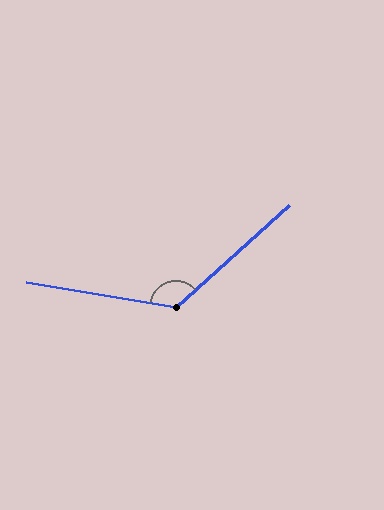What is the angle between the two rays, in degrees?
Approximately 129 degrees.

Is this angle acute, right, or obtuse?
It is obtuse.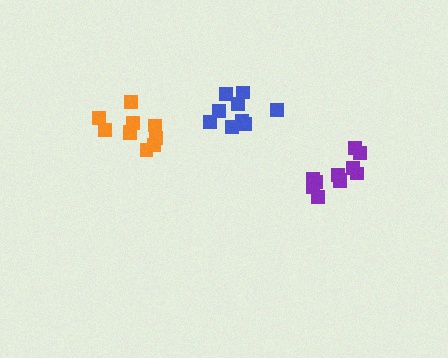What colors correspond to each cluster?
The clusters are colored: orange, blue, purple.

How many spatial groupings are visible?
There are 3 spatial groupings.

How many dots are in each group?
Group 1: 10 dots, Group 2: 9 dots, Group 3: 11 dots (30 total).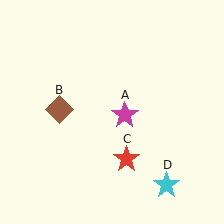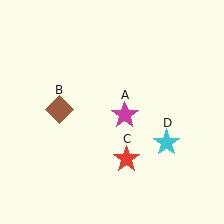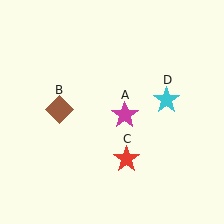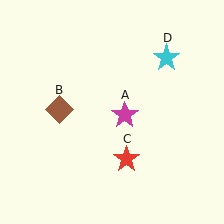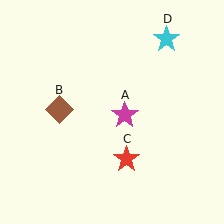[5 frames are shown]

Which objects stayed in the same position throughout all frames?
Magenta star (object A) and brown diamond (object B) and red star (object C) remained stationary.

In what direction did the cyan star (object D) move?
The cyan star (object D) moved up.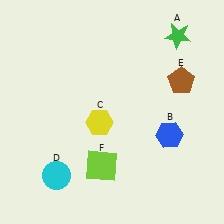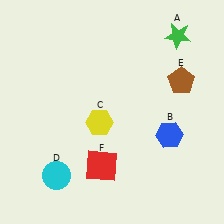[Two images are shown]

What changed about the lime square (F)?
In Image 1, F is lime. In Image 2, it changed to red.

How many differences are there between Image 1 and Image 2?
There is 1 difference between the two images.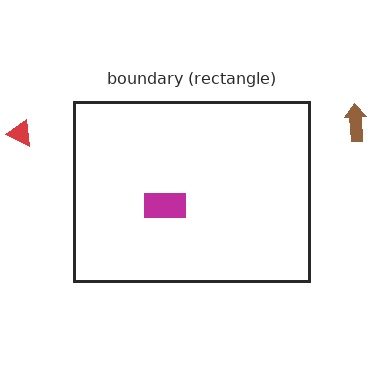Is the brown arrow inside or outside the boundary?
Outside.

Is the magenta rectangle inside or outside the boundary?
Inside.